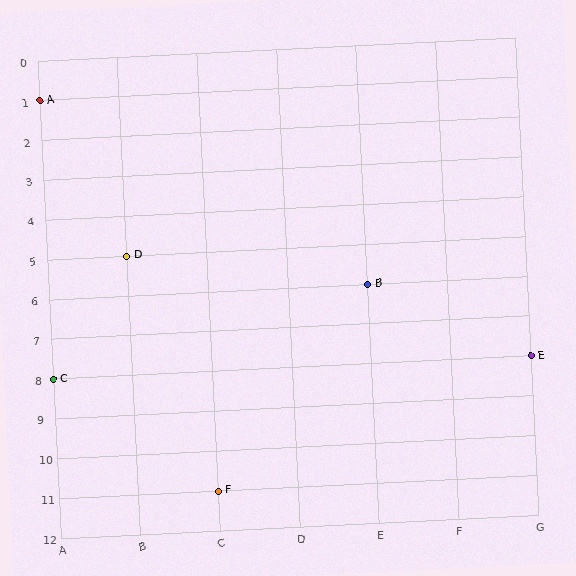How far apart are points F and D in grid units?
Points F and D are 1 column and 6 rows apart (about 6.1 grid units diagonally).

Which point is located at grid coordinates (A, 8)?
Point C is at (A, 8).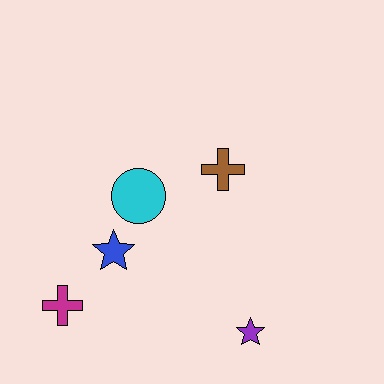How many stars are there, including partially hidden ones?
There are 2 stars.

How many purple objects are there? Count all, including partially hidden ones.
There is 1 purple object.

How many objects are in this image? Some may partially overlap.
There are 5 objects.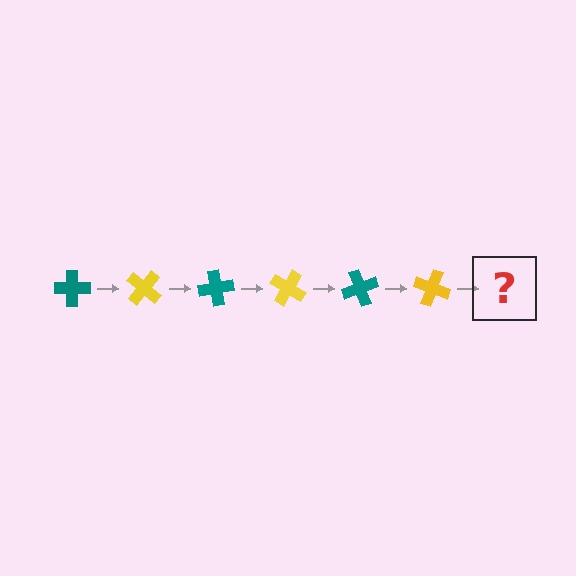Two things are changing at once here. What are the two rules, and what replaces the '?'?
The two rules are that it rotates 40 degrees each step and the color cycles through teal and yellow. The '?' should be a teal cross, rotated 240 degrees from the start.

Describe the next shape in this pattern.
It should be a teal cross, rotated 240 degrees from the start.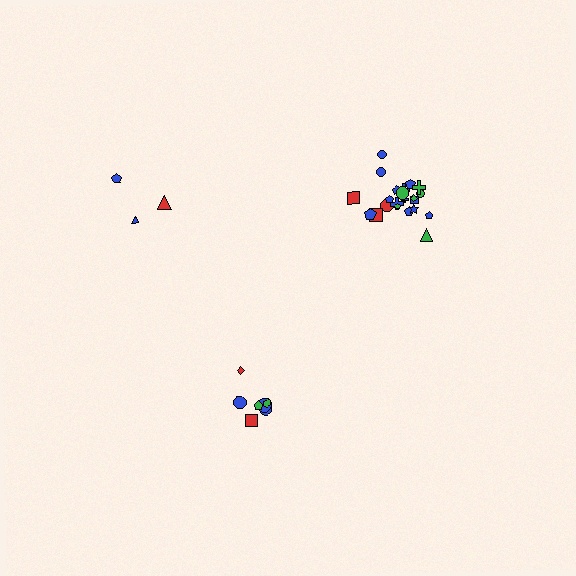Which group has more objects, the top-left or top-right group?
The top-right group.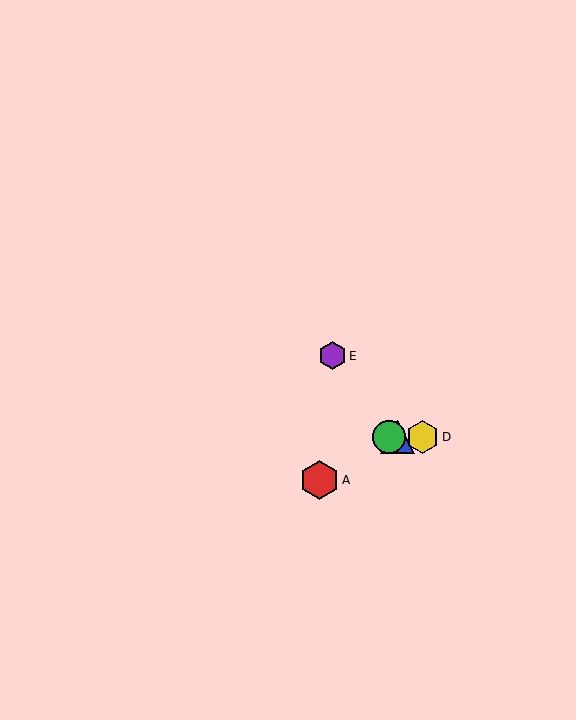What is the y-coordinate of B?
Object B is at y≈437.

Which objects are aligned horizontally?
Objects B, C, D are aligned horizontally.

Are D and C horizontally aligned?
Yes, both are at y≈437.